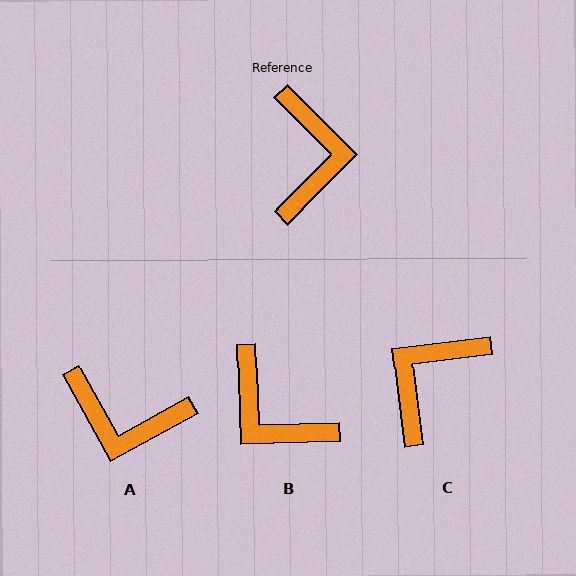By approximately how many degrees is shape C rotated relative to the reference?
Approximately 142 degrees counter-clockwise.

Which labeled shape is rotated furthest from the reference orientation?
C, about 142 degrees away.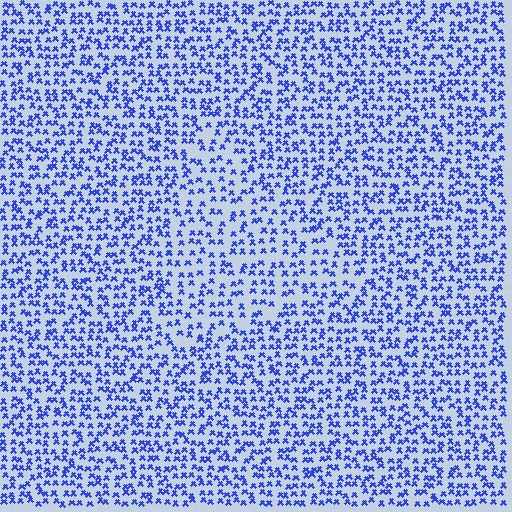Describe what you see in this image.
The image contains small blue elements arranged at two different densities. A triangle-shaped region is visible where the elements are less densely packed than the surrounding area.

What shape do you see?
I see a triangle.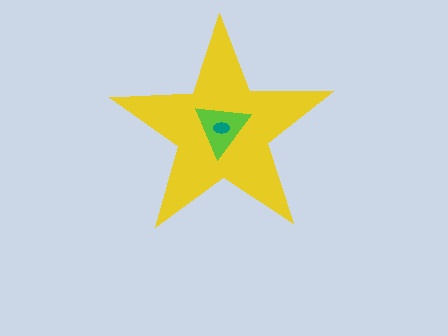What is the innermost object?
The teal ellipse.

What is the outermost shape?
The yellow star.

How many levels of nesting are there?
3.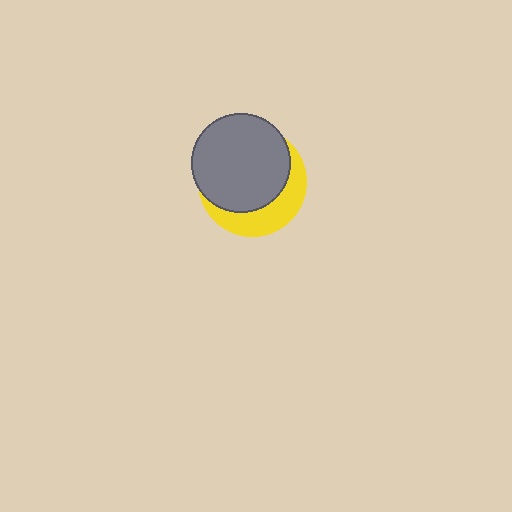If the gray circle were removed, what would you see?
You would see the complete yellow circle.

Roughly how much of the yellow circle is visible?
A small part of it is visible (roughly 33%).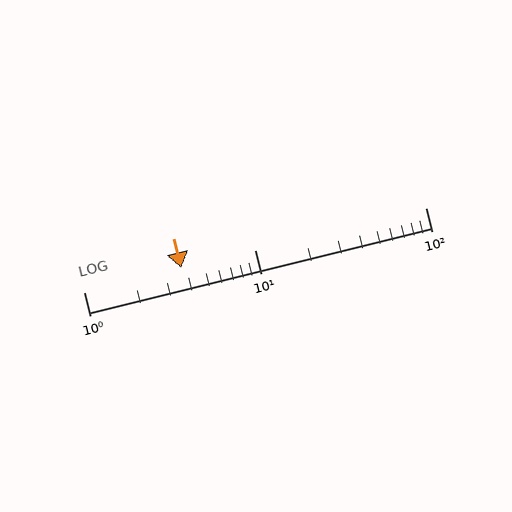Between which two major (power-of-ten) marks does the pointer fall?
The pointer is between 1 and 10.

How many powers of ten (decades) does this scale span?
The scale spans 2 decades, from 1 to 100.